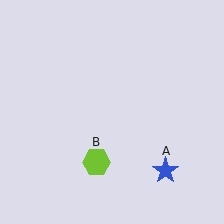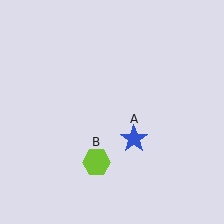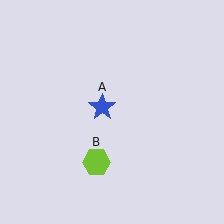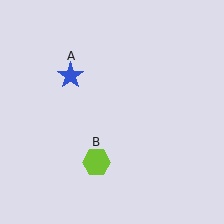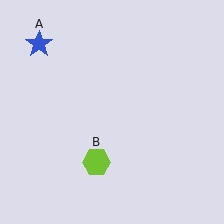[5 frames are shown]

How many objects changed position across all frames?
1 object changed position: blue star (object A).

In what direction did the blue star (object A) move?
The blue star (object A) moved up and to the left.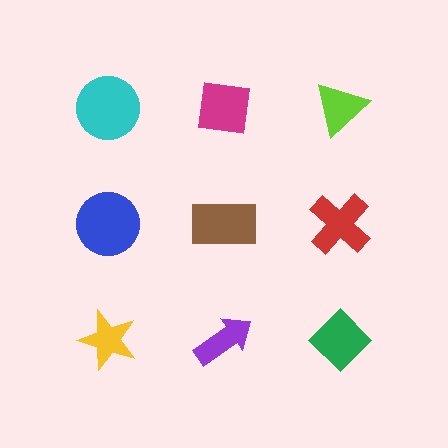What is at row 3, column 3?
A green diamond.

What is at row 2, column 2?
A brown rectangle.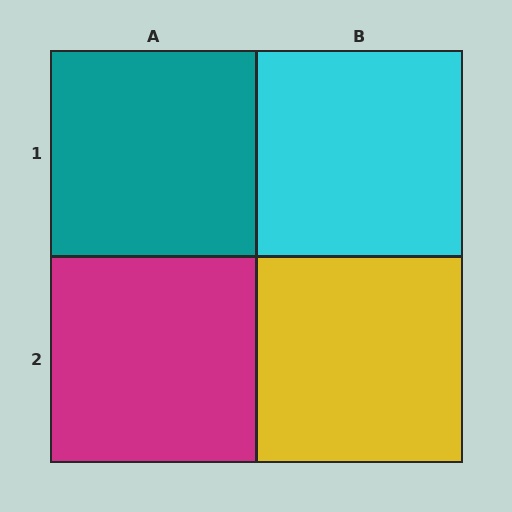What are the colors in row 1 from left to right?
Teal, cyan.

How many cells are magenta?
1 cell is magenta.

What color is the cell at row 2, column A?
Magenta.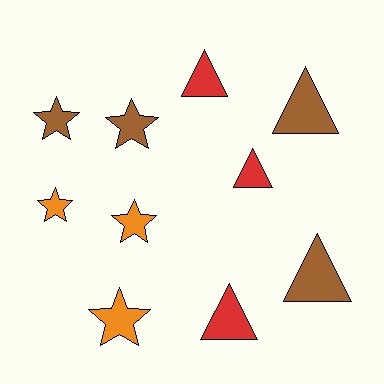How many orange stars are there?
There are 3 orange stars.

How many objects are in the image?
There are 10 objects.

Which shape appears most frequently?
Triangle, with 5 objects.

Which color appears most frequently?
Brown, with 4 objects.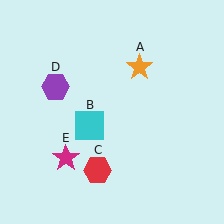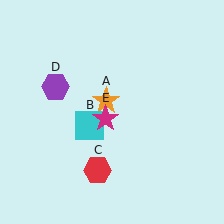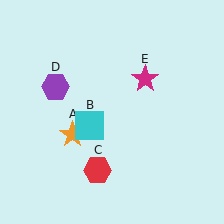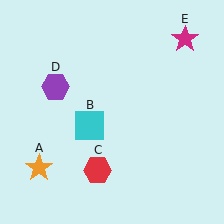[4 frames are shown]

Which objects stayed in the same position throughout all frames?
Cyan square (object B) and red hexagon (object C) and purple hexagon (object D) remained stationary.